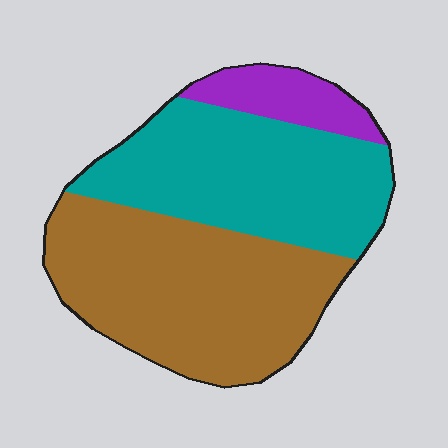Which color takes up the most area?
Brown, at roughly 50%.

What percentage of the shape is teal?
Teal covers roughly 40% of the shape.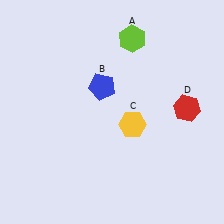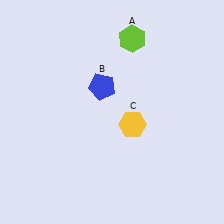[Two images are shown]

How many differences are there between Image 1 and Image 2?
There is 1 difference between the two images.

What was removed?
The red hexagon (D) was removed in Image 2.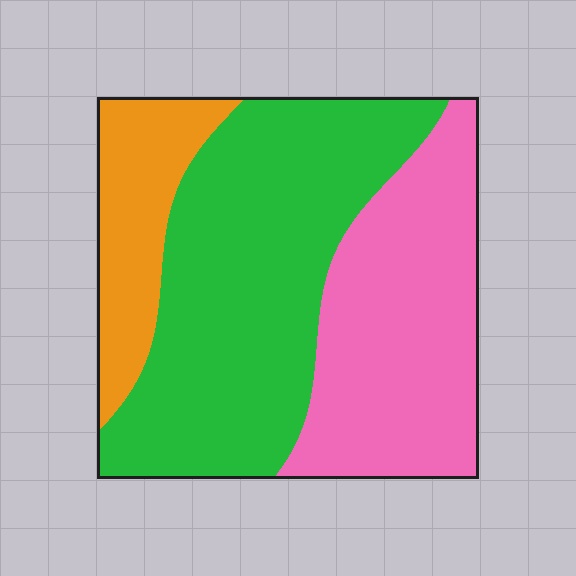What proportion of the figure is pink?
Pink covers roughly 35% of the figure.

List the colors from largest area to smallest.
From largest to smallest: green, pink, orange.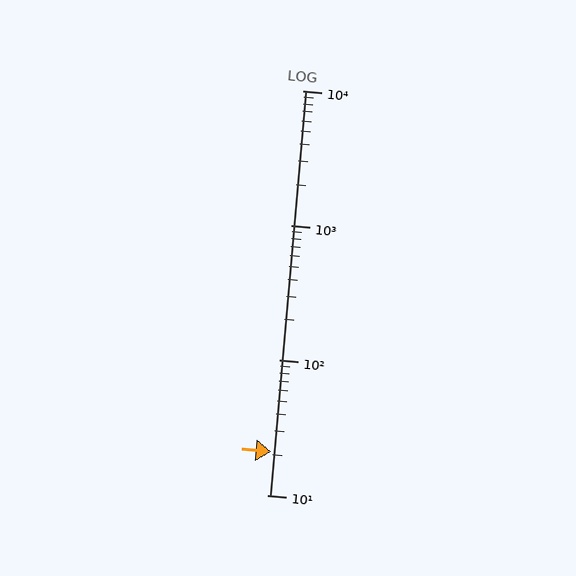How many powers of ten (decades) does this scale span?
The scale spans 3 decades, from 10 to 10000.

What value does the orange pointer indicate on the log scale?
The pointer indicates approximately 21.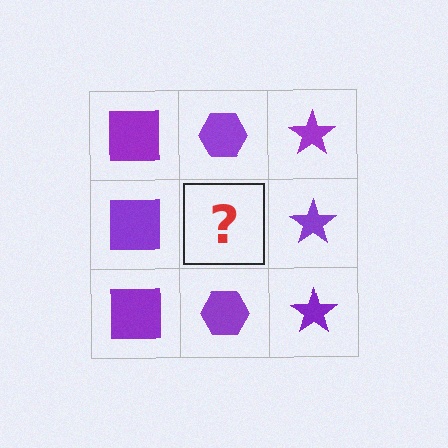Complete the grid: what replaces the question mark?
The question mark should be replaced with a purple hexagon.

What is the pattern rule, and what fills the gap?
The rule is that each column has a consistent shape. The gap should be filled with a purple hexagon.